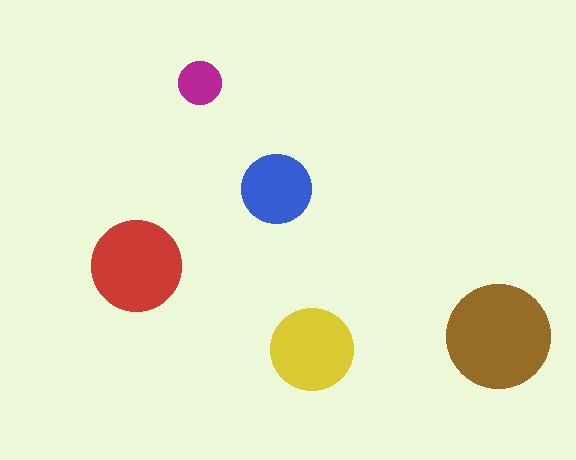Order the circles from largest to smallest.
the brown one, the red one, the yellow one, the blue one, the magenta one.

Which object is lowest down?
The yellow circle is bottommost.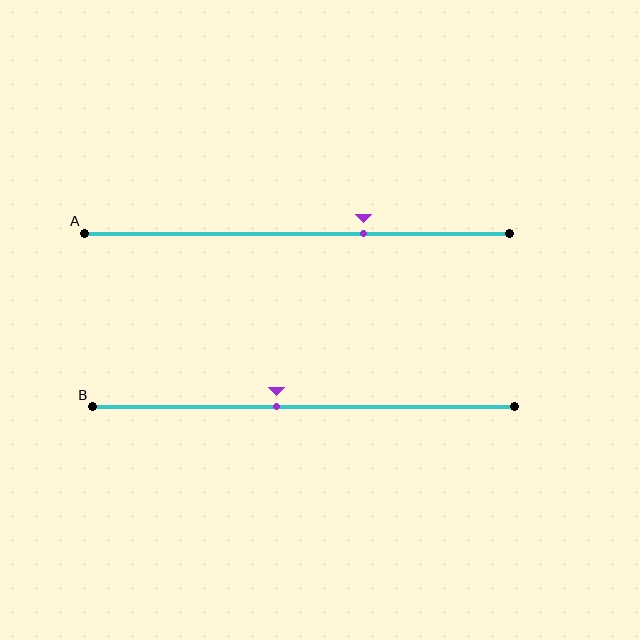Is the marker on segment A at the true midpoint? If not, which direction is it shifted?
No, the marker on segment A is shifted to the right by about 16% of the segment length.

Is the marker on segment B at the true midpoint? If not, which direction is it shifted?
No, the marker on segment B is shifted to the left by about 7% of the segment length.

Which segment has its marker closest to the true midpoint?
Segment B has its marker closest to the true midpoint.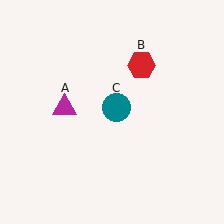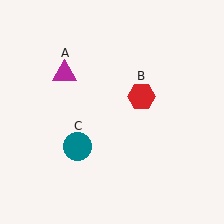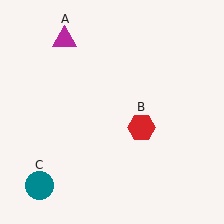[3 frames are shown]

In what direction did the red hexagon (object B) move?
The red hexagon (object B) moved down.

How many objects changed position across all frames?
3 objects changed position: magenta triangle (object A), red hexagon (object B), teal circle (object C).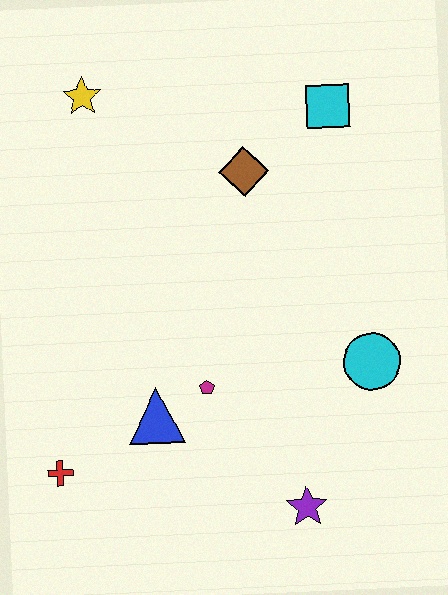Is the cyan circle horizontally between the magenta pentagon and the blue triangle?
No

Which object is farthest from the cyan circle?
The yellow star is farthest from the cyan circle.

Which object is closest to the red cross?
The blue triangle is closest to the red cross.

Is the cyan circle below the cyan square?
Yes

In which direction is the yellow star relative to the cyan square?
The yellow star is to the left of the cyan square.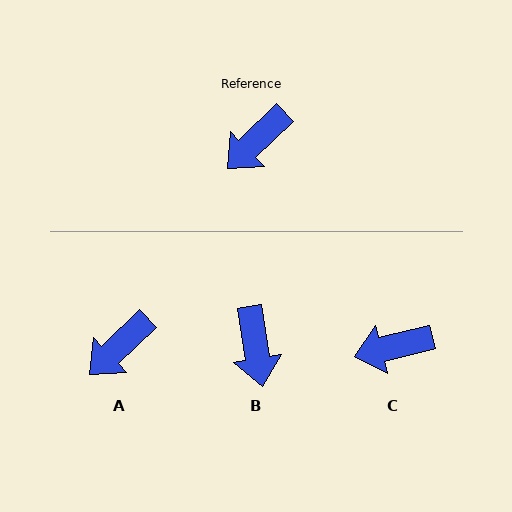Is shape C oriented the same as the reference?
No, it is off by about 30 degrees.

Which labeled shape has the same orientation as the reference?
A.